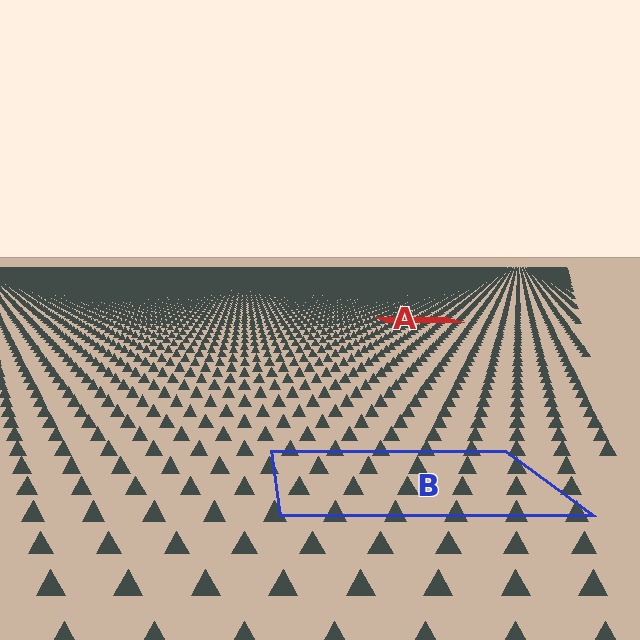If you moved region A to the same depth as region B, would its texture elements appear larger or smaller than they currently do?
They would appear larger. At a closer depth, the same texture elements are projected at a bigger on-screen size.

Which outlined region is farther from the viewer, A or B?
Region A is farther from the viewer — the texture elements inside it appear smaller and more densely packed.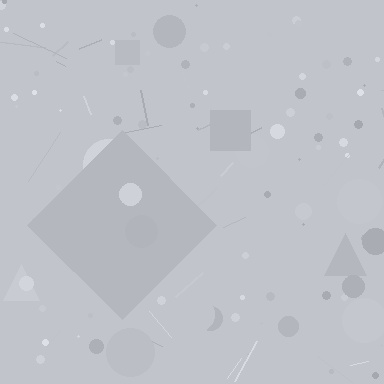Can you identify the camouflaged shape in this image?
The camouflaged shape is a diamond.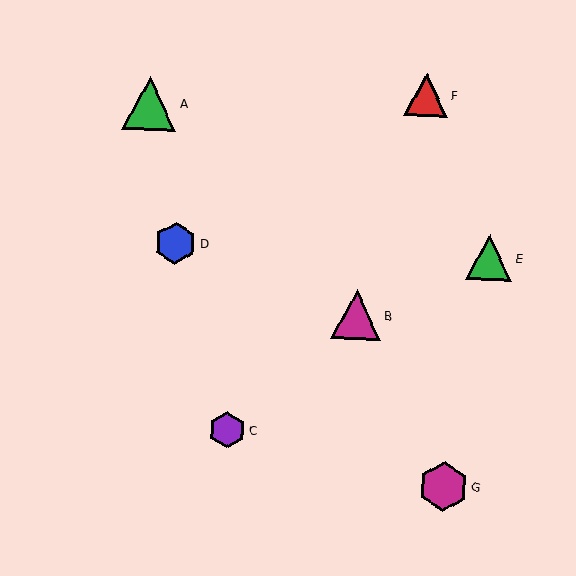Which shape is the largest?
The green triangle (labeled A) is the largest.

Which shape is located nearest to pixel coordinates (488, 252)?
The green triangle (labeled E) at (489, 257) is nearest to that location.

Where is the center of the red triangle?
The center of the red triangle is at (426, 95).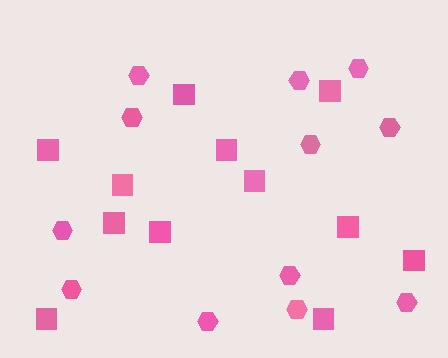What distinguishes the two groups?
There are 2 groups: one group of squares (12) and one group of hexagons (12).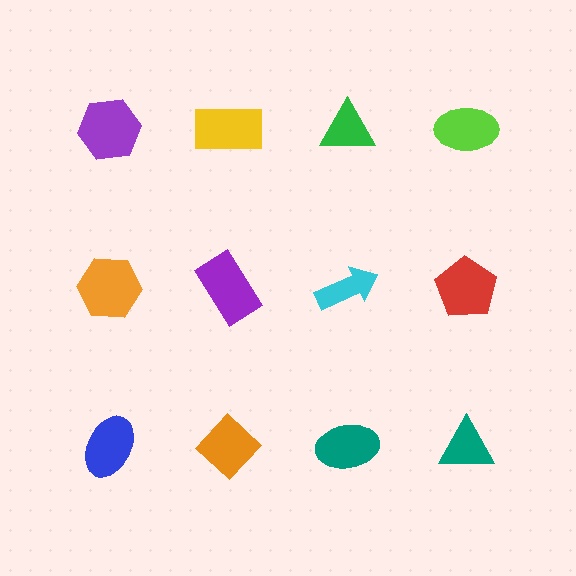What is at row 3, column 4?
A teal triangle.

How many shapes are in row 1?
4 shapes.